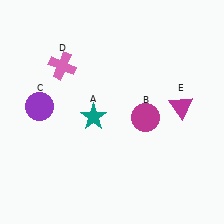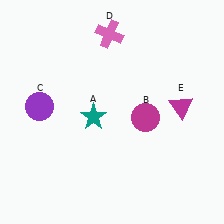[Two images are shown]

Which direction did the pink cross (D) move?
The pink cross (D) moved right.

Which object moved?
The pink cross (D) moved right.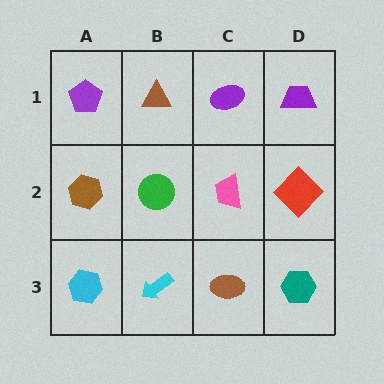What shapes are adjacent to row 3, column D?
A red diamond (row 2, column D), a brown ellipse (row 3, column C).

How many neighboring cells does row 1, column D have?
2.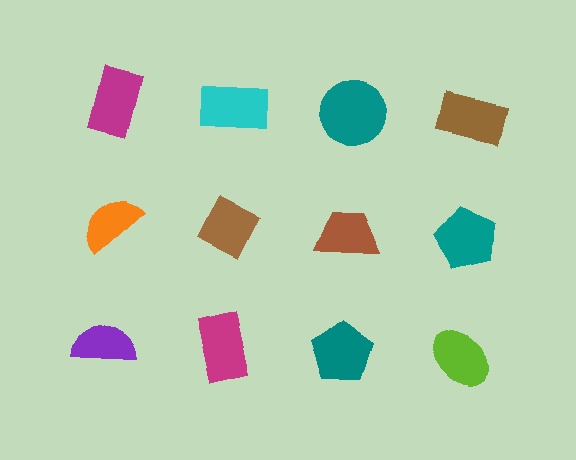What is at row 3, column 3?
A teal pentagon.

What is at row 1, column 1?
A magenta rectangle.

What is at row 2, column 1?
An orange semicircle.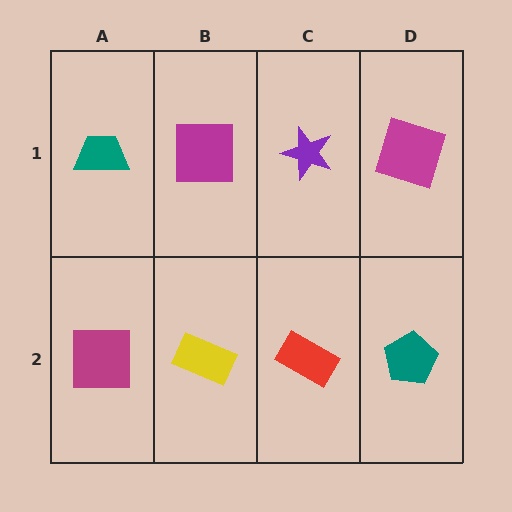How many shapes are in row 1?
4 shapes.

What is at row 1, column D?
A magenta square.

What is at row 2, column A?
A magenta square.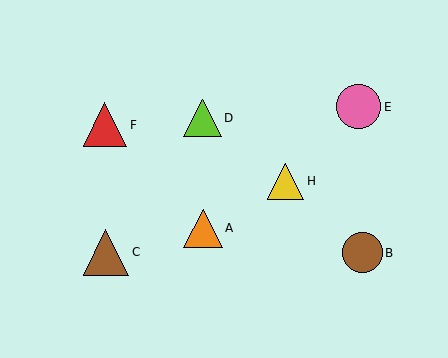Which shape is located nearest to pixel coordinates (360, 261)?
The brown circle (labeled B) at (362, 253) is nearest to that location.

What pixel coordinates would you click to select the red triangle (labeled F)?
Click at (105, 125) to select the red triangle F.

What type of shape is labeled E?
Shape E is a pink circle.